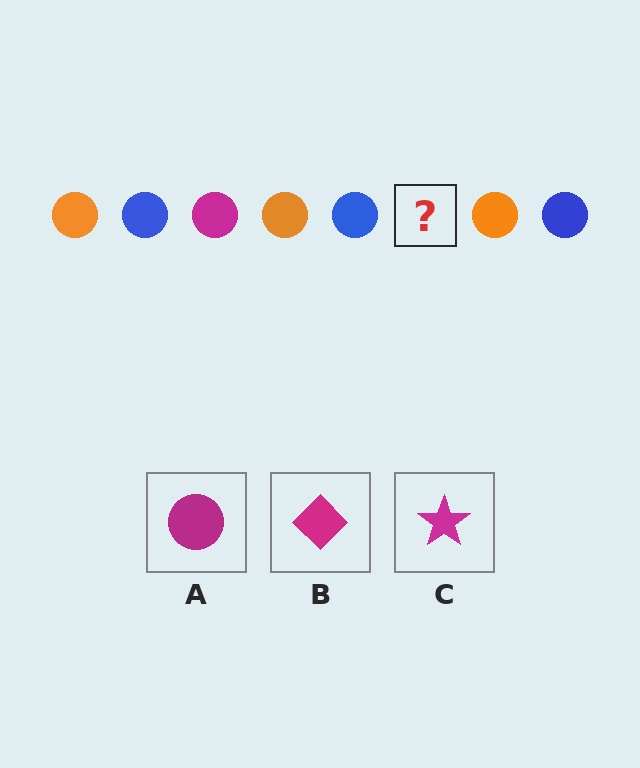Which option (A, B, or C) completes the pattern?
A.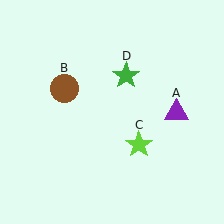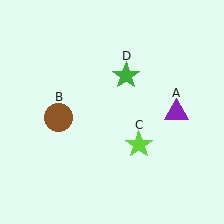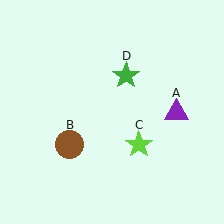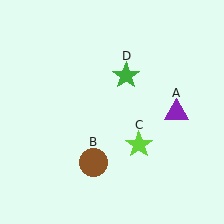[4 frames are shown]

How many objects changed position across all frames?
1 object changed position: brown circle (object B).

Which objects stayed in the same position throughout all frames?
Purple triangle (object A) and lime star (object C) and green star (object D) remained stationary.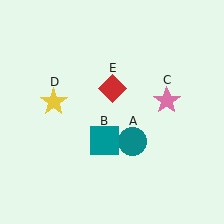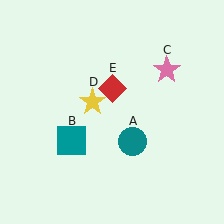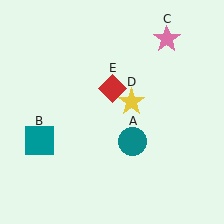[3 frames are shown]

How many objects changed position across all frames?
3 objects changed position: teal square (object B), pink star (object C), yellow star (object D).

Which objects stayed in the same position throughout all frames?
Teal circle (object A) and red diamond (object E) remained stationary.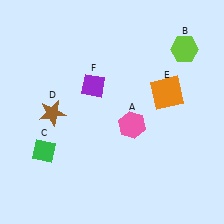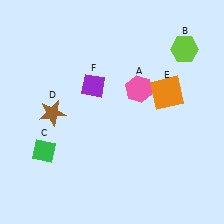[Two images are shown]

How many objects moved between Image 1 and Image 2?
1 object moved between the two images.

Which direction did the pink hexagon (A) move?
The pink hexagon (A) moved up.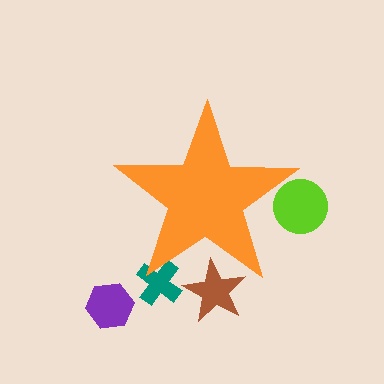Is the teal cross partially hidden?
Yes, the teal cross is partially hidden behind the orange star.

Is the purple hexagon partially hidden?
No, the purple hexagon is fully visible.